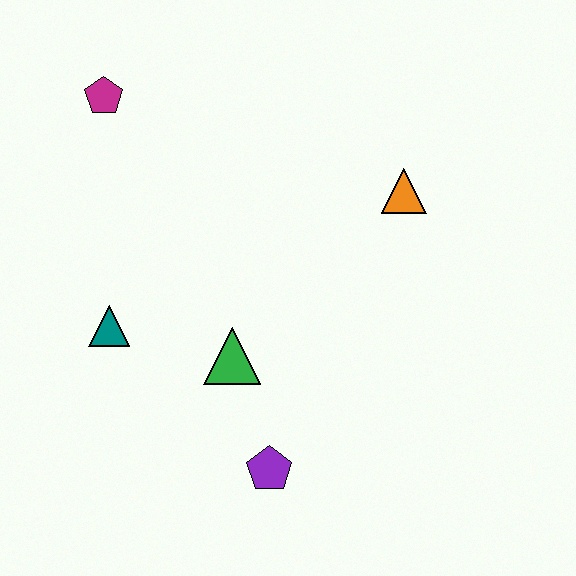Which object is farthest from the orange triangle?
The teal triangle is farthest from the orange triangle.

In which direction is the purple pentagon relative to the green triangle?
The purple pentagon is below the green triangle.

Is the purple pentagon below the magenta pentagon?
Yes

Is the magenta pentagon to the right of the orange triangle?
No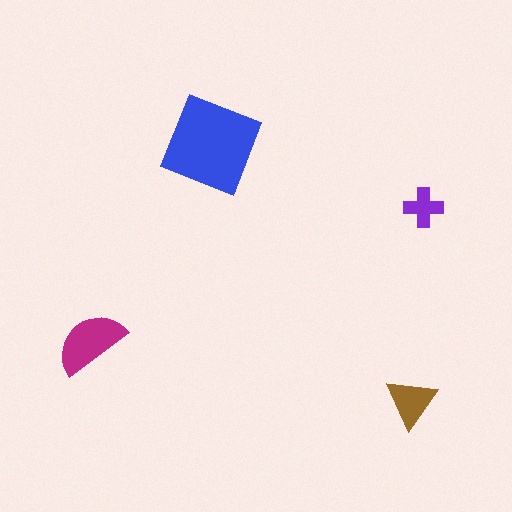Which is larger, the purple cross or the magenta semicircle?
The magenta semicircle.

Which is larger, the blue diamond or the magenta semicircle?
The blue diamond.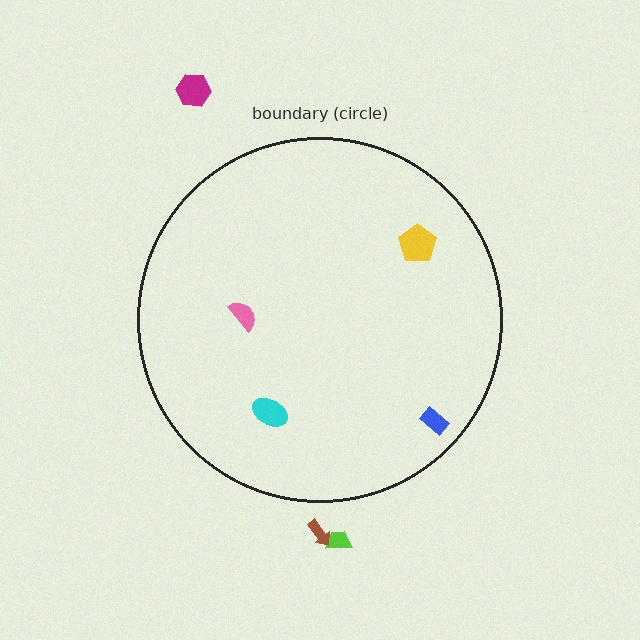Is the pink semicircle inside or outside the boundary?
Inside.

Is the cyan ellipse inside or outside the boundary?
Inside.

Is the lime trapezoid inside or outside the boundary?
Outside.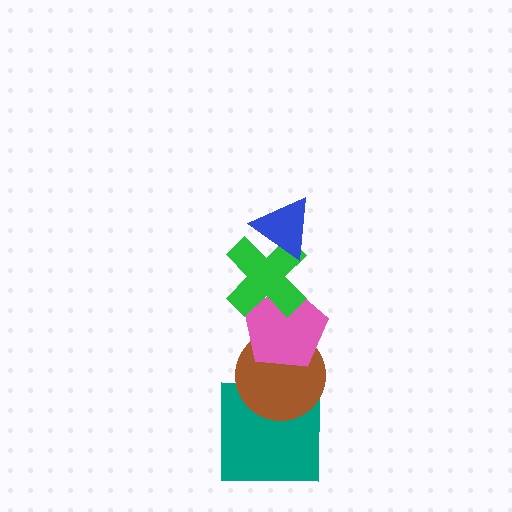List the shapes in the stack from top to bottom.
From top to bottom: the blue triangle, the green cross, the pink pentagon, the brown circle, the teal square.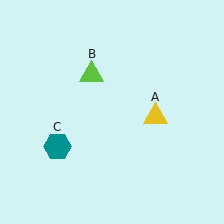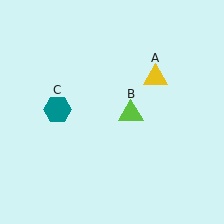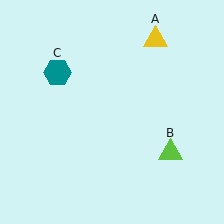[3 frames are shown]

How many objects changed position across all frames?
3 objects changed position: yellow triangle (object A), lime triangle (object B), teal hexagon (object C).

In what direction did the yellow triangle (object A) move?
The yellow triangle (object A) moved up.